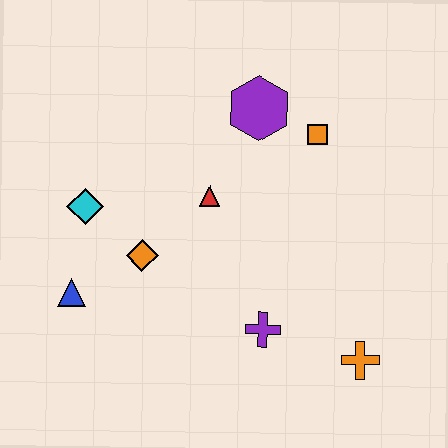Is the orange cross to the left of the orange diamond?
No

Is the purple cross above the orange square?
No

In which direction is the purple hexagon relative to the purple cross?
The purple hexagon is above the purple cross.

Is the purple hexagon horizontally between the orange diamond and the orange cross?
Yes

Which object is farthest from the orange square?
The blue triangle is farthest from the orange square.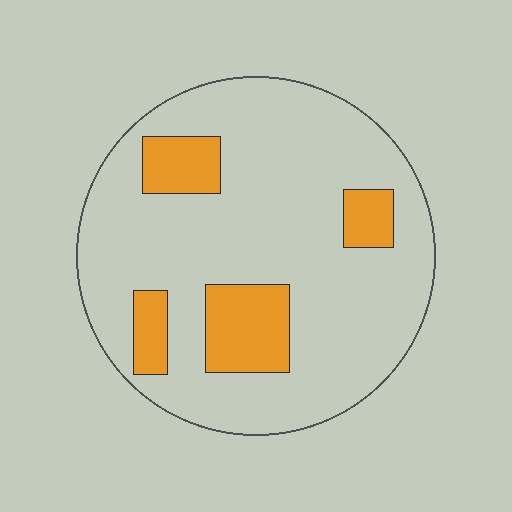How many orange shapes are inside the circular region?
4.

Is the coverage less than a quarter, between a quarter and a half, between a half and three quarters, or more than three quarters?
Less than a quarter.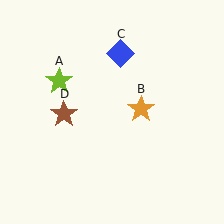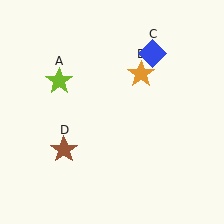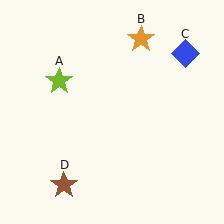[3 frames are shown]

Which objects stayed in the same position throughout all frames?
Lime star (object A) remained stationary.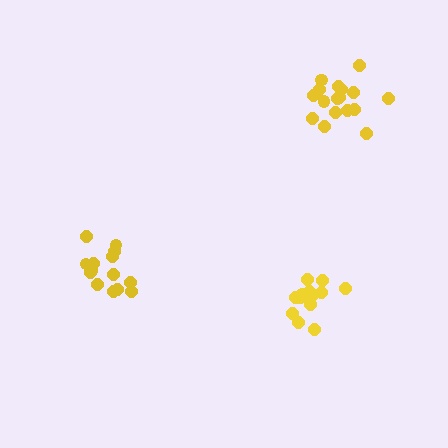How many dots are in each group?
Group 1: 17 dots, Group 2: 13 dots, Group 3: 14 dots (44 total).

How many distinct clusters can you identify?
There are 3 distinct clusters.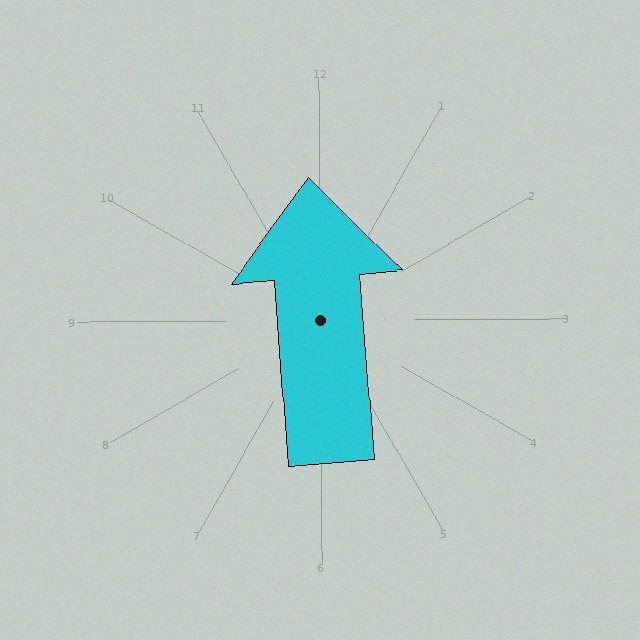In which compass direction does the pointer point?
North.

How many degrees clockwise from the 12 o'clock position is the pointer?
Approximately 356 degrees.